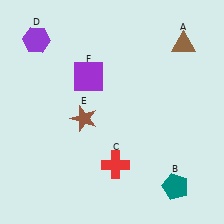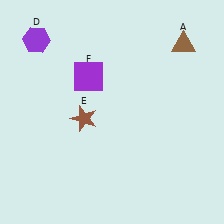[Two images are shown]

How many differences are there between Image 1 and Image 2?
There are 2 differences between the two images.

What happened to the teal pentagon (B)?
The teal pentagon (B) was removed in Image 2. It was in the bottom-right area of Image 1.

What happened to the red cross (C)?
The red cross (C) was removed in Image 2. It was in the bottom-right area of Image 1.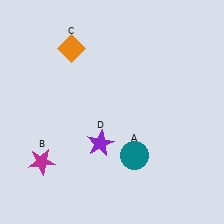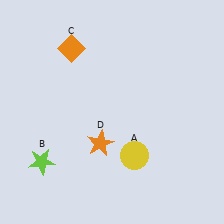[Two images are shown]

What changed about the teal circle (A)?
In Image 1, A is teal. In Image 2, it changed to yellow.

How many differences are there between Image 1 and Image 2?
There are 3 differences between the two images.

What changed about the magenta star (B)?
In Image 1, B is magenta. In Image 2, it changed to lime.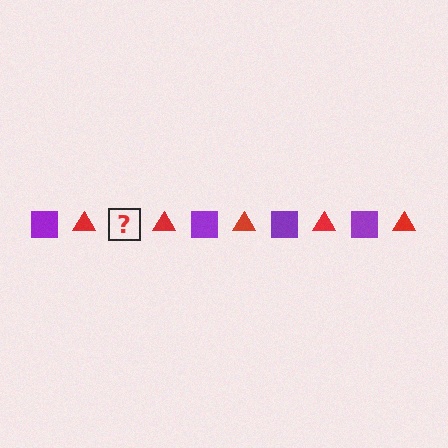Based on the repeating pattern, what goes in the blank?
The blank should be a purple square.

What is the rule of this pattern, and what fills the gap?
The rule is that the pattern alternates between purple square and red triangle. The gap should be filled with a purple square.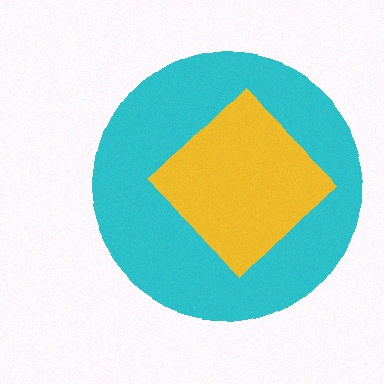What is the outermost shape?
The cyan circle.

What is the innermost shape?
The yellow diamond.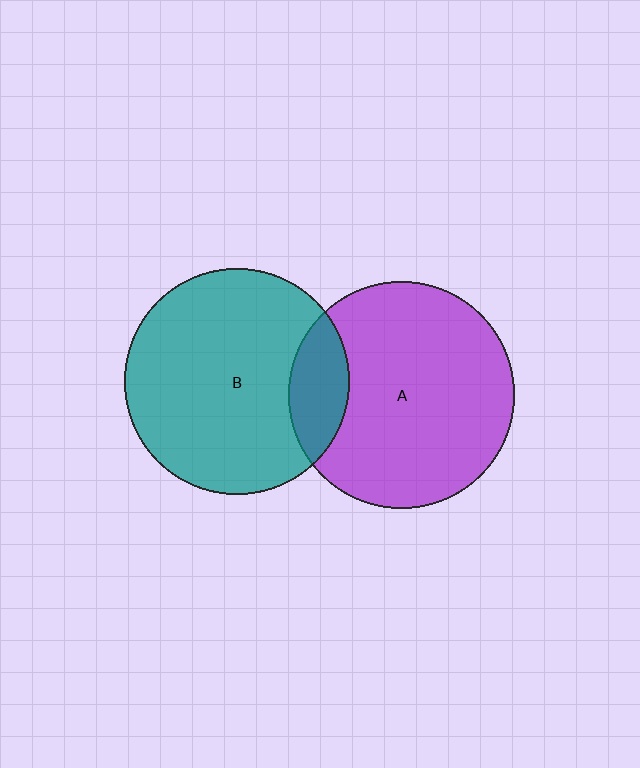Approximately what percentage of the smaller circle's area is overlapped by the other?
Approximately 15%.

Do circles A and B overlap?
Yes.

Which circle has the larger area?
Circle A (purple).